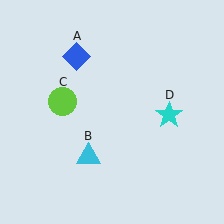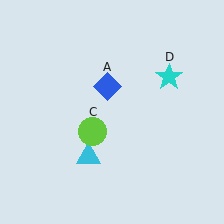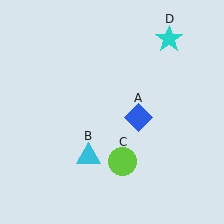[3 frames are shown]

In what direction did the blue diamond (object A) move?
The blue diamond (object A) moved down and to the right.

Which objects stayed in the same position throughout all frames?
Cyan triangle (object B) remained stationary.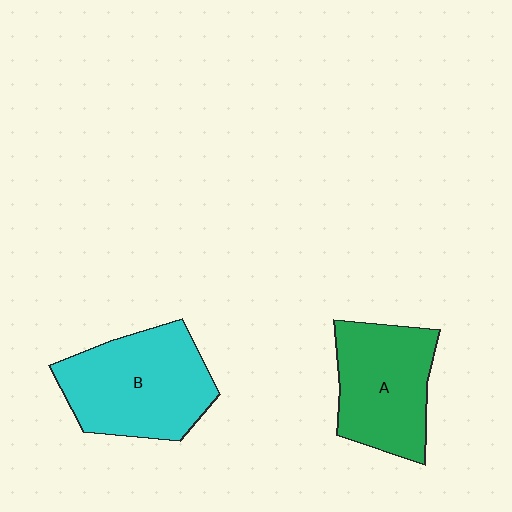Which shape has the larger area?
Shape B (cyan).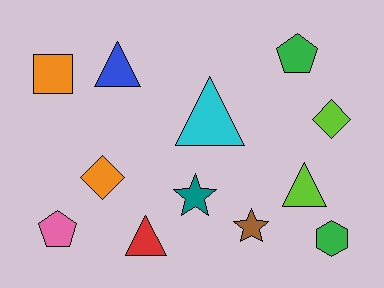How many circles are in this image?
There are no circles.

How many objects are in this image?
There are 12 objects.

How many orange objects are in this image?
There are 2 orange objects.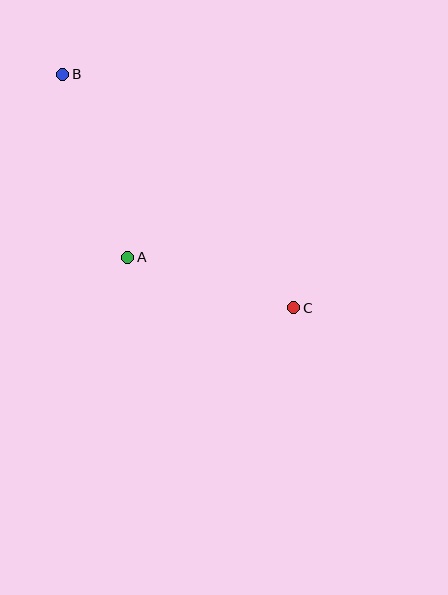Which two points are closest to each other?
Points A and C are closest to each other.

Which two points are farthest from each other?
Points B and C are farthest from each other.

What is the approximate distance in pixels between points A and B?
The distance between A and B is approximately 194 pixels.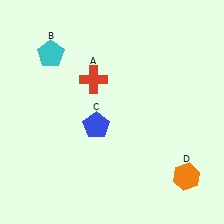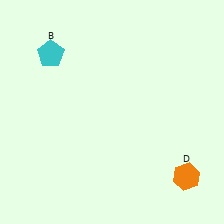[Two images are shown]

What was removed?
The blue pentagon (C), the red cross (A) were removed in Image 2.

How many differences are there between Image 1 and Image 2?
There are 2 differences between the two images.